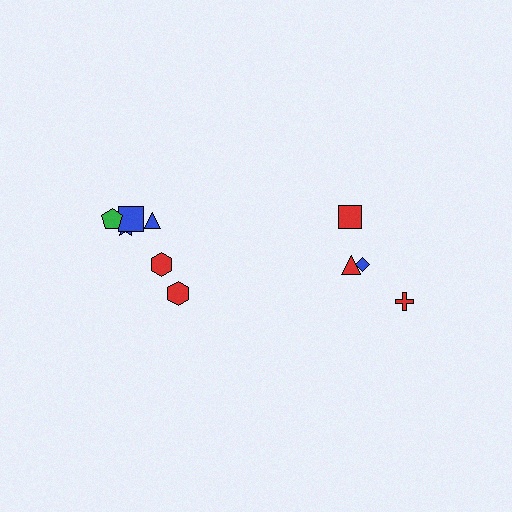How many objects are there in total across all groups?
There are 10 objects.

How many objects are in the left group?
There are 6 objects.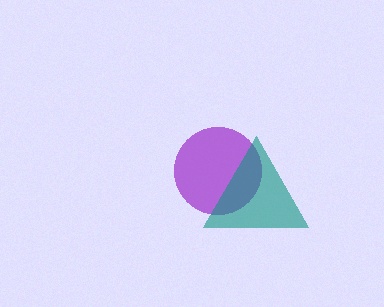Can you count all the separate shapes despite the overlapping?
Yes, there are 2 separate shapes.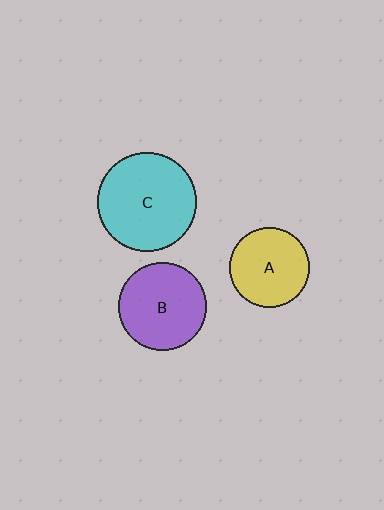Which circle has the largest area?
Circle C (cyan).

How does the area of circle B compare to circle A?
Approximately 1.2 times.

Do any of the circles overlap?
No, none of the circles overlap.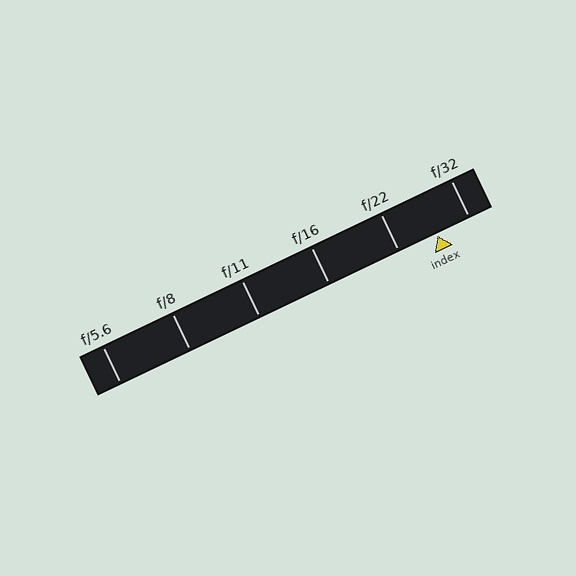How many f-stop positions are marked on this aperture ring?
There are 6 f-stop positions marked.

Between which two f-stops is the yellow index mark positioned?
The index mark is between f/22 and f/32.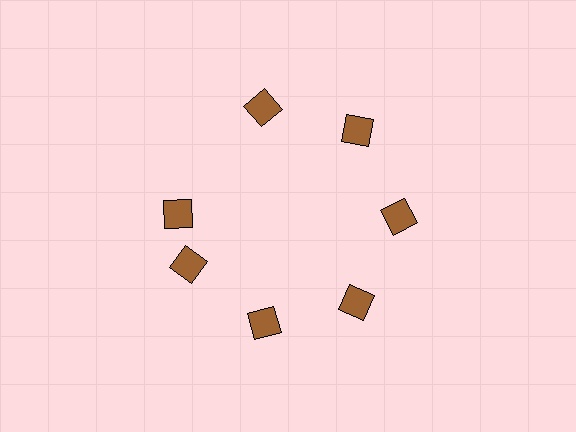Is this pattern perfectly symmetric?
No. The 7 brown diamonds are arranged in a ring, but one element near the 10 o'clock position is rotated out of alignment along the ring, breaking the 7-fold rotational symmetry.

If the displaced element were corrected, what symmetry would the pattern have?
It would have 7-fold rotational symmetry — the pattern would map onto itself every 51 degrees.